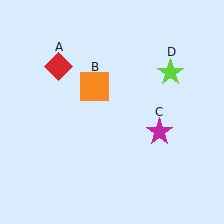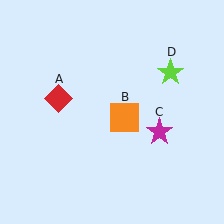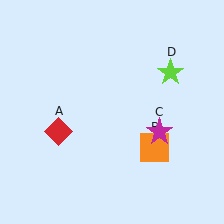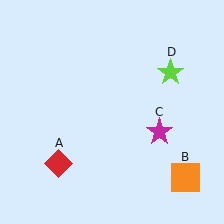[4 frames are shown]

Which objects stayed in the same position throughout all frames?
Magenta star (object C) and lime star (object D) remained stationary.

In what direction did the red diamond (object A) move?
The red diamond (object A) moved down.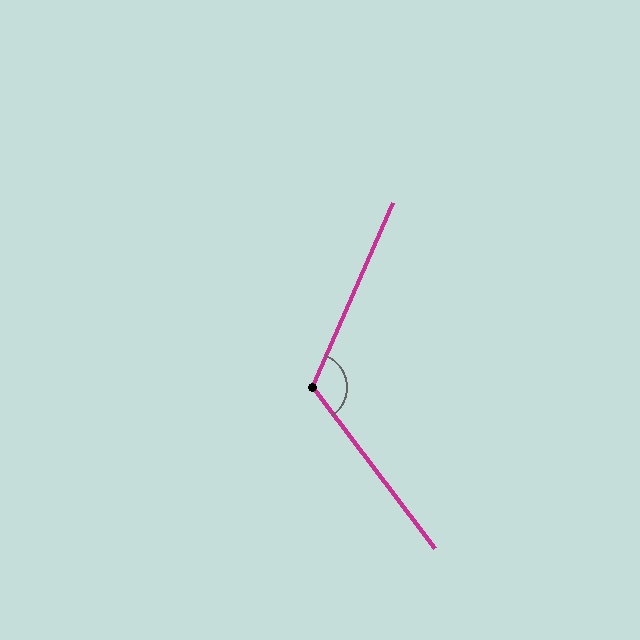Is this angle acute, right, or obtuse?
It is obtuse.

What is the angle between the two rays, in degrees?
Approximately 119 degrees.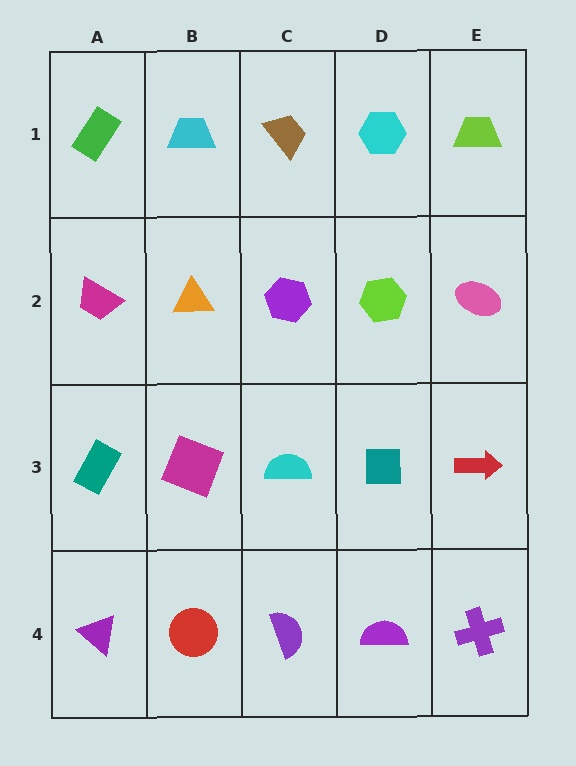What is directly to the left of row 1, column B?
A green rectangle.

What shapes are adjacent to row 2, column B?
A cyan trapezoid (row 1, column B), a magenta square (row 3, column B), a magenta trapezoid (row 2, column A), a purple hexagon (row 2, column C).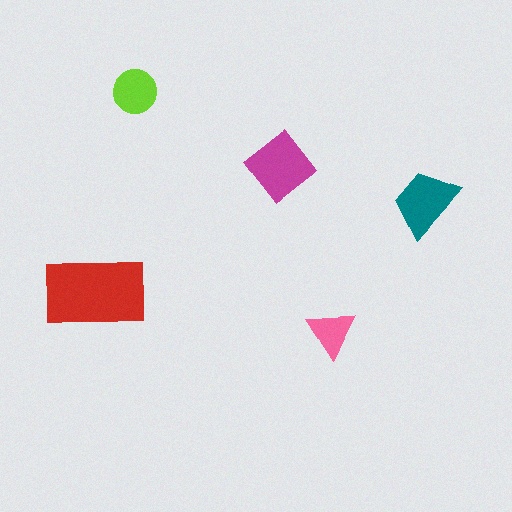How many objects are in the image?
There are 5 objects in the image.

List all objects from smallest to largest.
The pink triangle, the lime circle, the teal trapezoid, the magenta diamond, the red rectangle.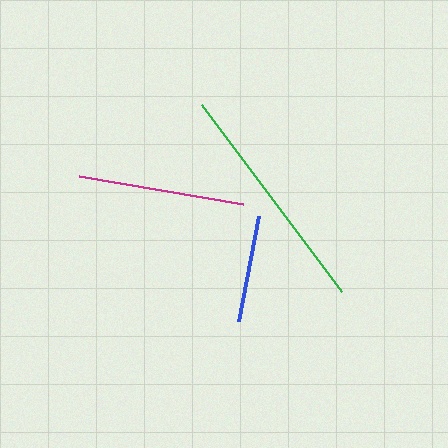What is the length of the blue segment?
The blue segment is approximately 107 pixels long.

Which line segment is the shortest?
The blue line is the shortest at approximately 107 pixels.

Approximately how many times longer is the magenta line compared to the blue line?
The magenta line is approximately 1.6 times the length of the blue line.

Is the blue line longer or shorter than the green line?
The green line is longer than the blue line.